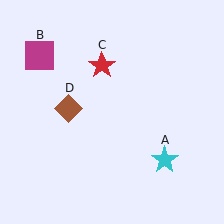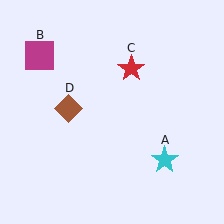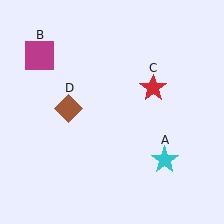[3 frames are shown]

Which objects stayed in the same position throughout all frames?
Cyan star (object A) and magenta square (object B) and brown diamond (object D) remained stationary.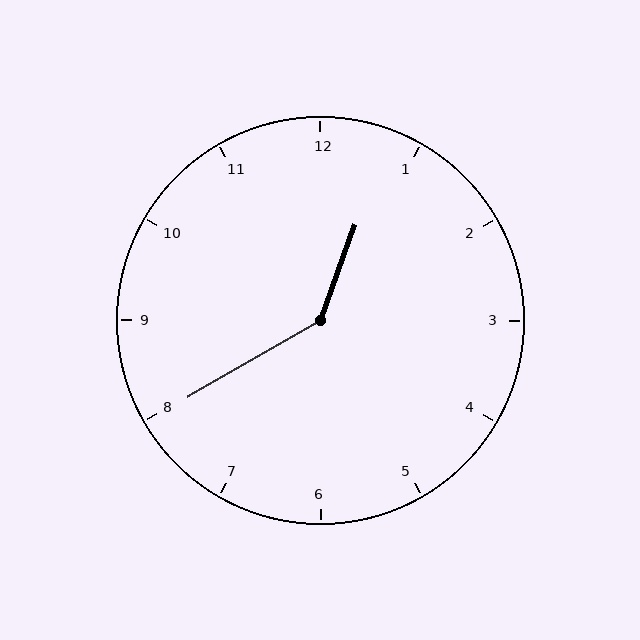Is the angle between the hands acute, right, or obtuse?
It is obtuse.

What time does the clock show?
12:40.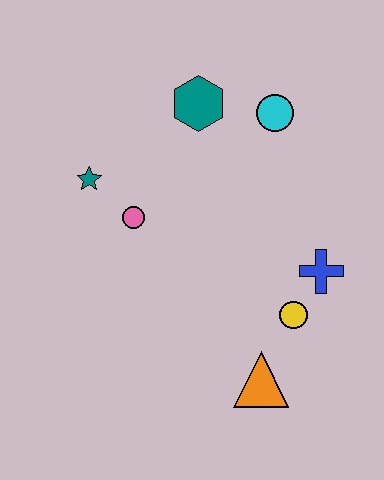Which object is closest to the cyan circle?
The teal hexagon is closest to the cyan circle.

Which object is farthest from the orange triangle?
The teal hexagon is farthest from the orange triangle.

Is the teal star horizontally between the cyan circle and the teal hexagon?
No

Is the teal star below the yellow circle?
No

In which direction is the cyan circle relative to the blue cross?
The cyan circle is above the blue cross.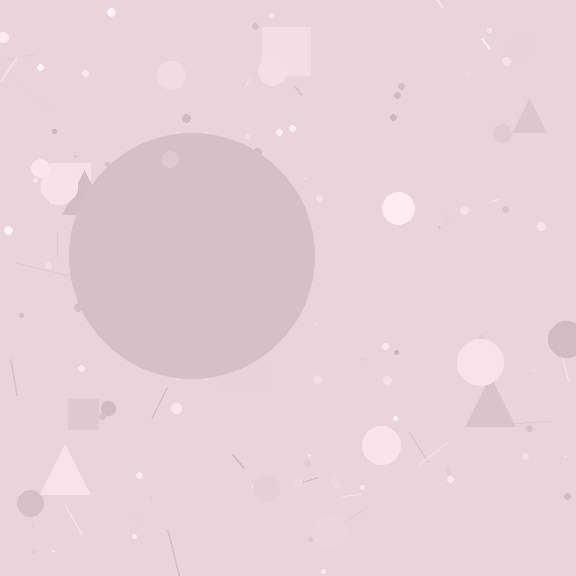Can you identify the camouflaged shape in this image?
The camouflaged shape is a circle.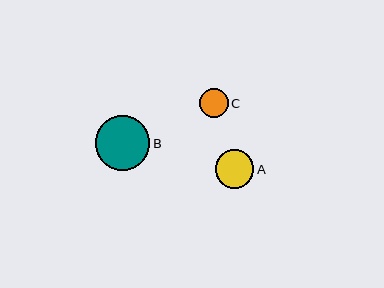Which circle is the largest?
Circle B is the largest with a size of approximately 54 pixels.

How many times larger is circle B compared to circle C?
Circle B is approximately 1.9 times the size of circle C.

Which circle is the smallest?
Circle C is the smallest with a size of approximately 29 pixels.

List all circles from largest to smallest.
From largest to smallest: B, A, C.